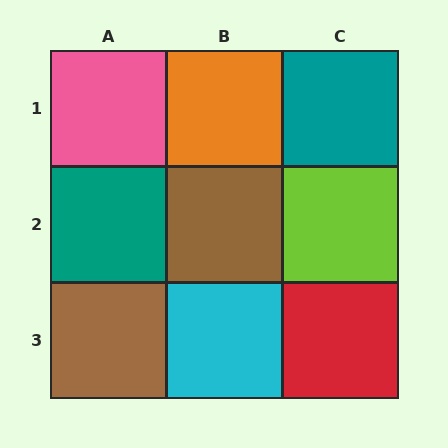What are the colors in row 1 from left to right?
Pink, orange, teal.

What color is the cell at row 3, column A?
Brown.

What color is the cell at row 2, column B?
Brown.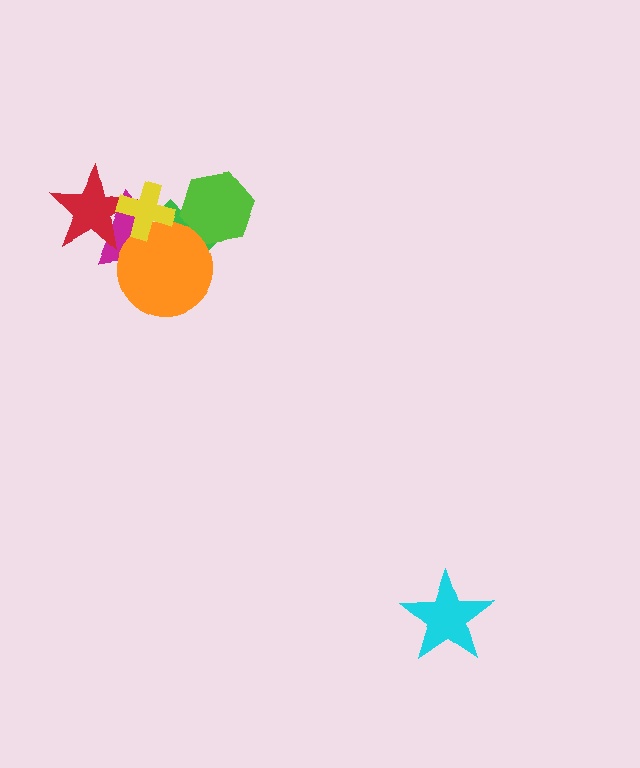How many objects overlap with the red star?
2 objects overlap with the red star.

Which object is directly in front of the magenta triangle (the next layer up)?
The orange circle is directly in front of the magenta triangle.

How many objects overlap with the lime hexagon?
1 object overlaps with the lime hexagon.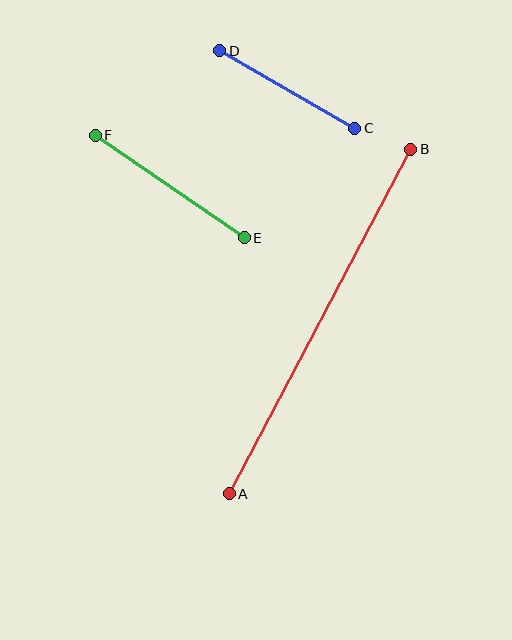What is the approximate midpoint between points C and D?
The midpoint is at approximately (287, 90) pixels.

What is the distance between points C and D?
The distance is approximately 156 pixels.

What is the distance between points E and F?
The distance is approximately 181 pixels.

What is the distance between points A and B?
The distance is approximately 389 pixels.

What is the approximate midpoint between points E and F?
The midpoint is at approximately (170, 186) pixels.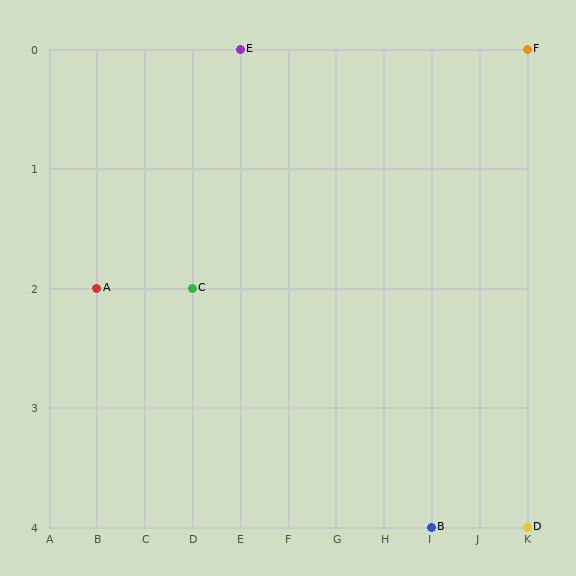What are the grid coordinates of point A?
Point A is at grid coordinates (B, 2).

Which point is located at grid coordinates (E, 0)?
Point E is at (E, 0).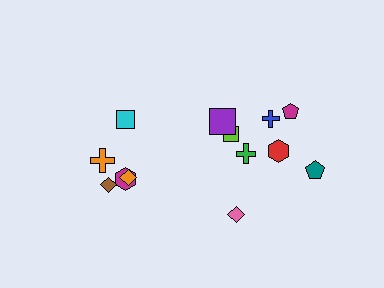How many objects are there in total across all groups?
There are 13 objects.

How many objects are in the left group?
There are 5 objects.